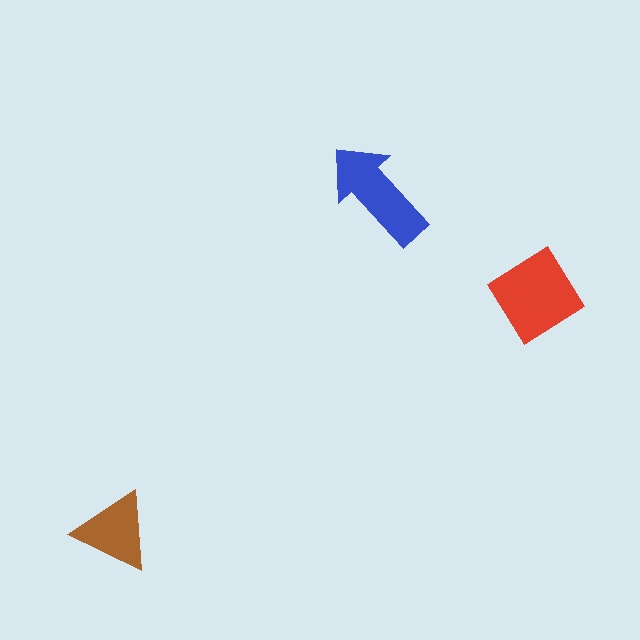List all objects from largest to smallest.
The red diamond, the blue arrow, the brown triangle.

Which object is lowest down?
The brown triangle is bottommost.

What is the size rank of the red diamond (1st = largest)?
1st.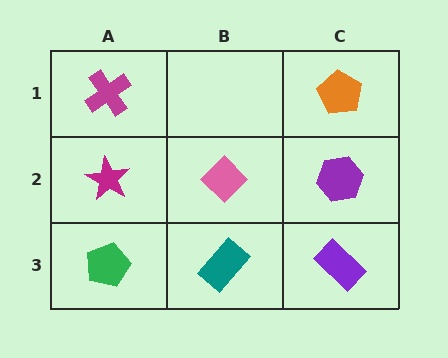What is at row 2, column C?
A purple hexagon.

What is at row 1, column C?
An orange pentagon.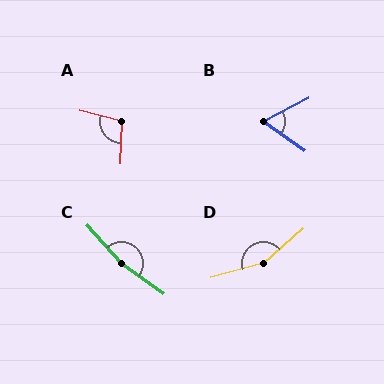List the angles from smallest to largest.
B (63°), A (103°), D (154°), C (168°).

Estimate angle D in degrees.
Approximately 154 degrees.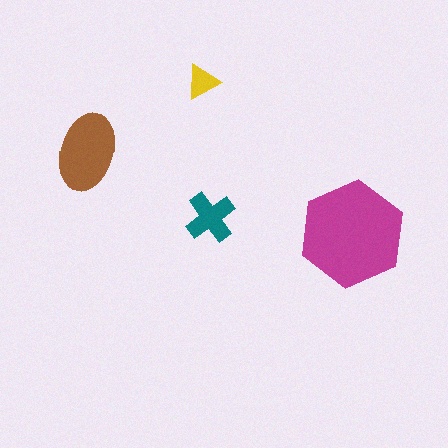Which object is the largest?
The magenta hexagon.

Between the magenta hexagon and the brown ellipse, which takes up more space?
The magenta hexagon.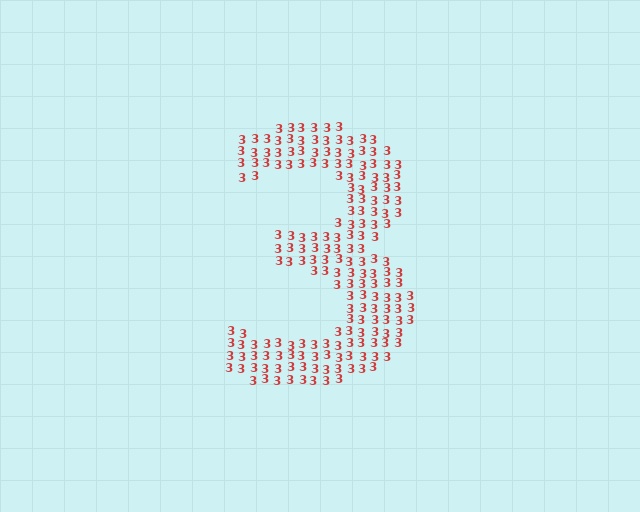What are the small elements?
The small elements are digit 3's.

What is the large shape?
The large shape is the digit 3.